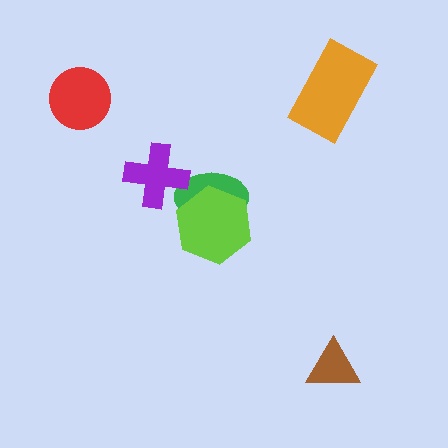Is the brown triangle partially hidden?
No, no other shape covers it.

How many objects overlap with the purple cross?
1 object overlaps with the purple cross.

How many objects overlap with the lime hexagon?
1 object overlaps with the lime hexagon.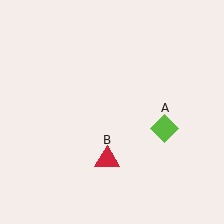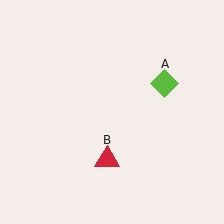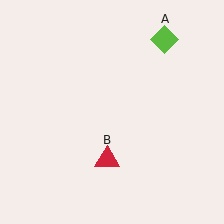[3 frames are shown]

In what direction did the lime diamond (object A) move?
The lime diamond (object A) moved up.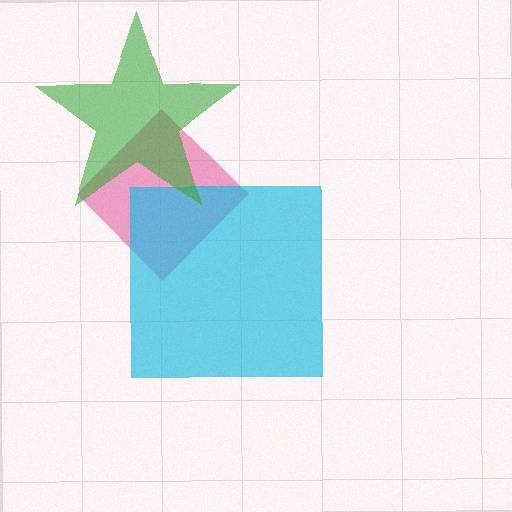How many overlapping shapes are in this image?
There are 3 overlapping shapes in the image.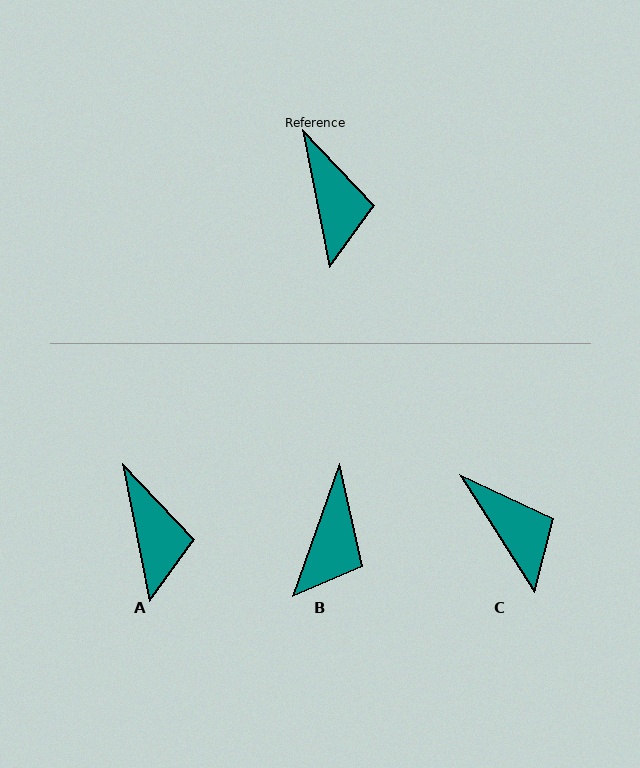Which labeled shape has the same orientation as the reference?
A.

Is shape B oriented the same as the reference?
No, it is off by about 31 degrees.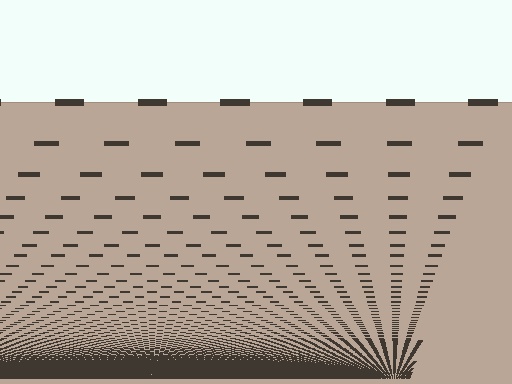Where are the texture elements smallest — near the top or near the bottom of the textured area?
Near the bottom.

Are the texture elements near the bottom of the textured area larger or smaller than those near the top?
Smaller. The gradient is inverted — elements near the bottom are smaller and denser.